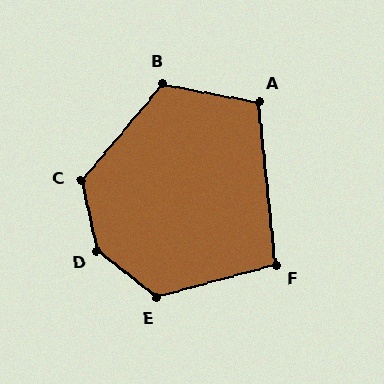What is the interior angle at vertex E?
Approximately 126 degrees (obtuse).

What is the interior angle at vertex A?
Approximately 107 degrees (obtuse).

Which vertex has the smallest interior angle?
F, at approximately 99 degrees.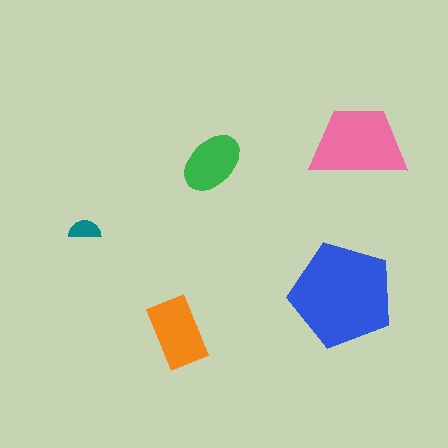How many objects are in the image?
There are 5 objects in the image.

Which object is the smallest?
The teal semicircle.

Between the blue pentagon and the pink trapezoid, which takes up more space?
The blue pentagon.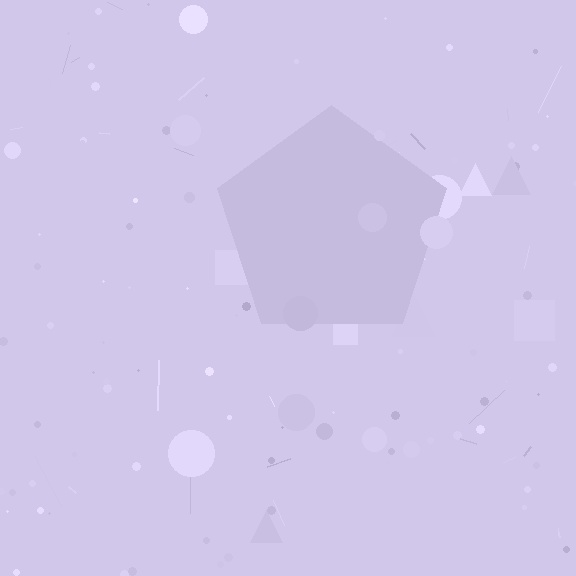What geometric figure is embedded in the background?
A pentagon is embedded in the background.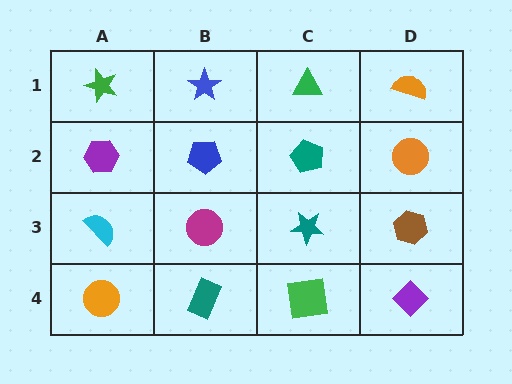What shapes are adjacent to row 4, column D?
A brown hexagon (row 3, column D), a green square (row 4, column C).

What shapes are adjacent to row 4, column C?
A teal star (row 3, column C), a teal rectangle (row 4, column B), a purple diamond (row 4, column D).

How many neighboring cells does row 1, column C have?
3.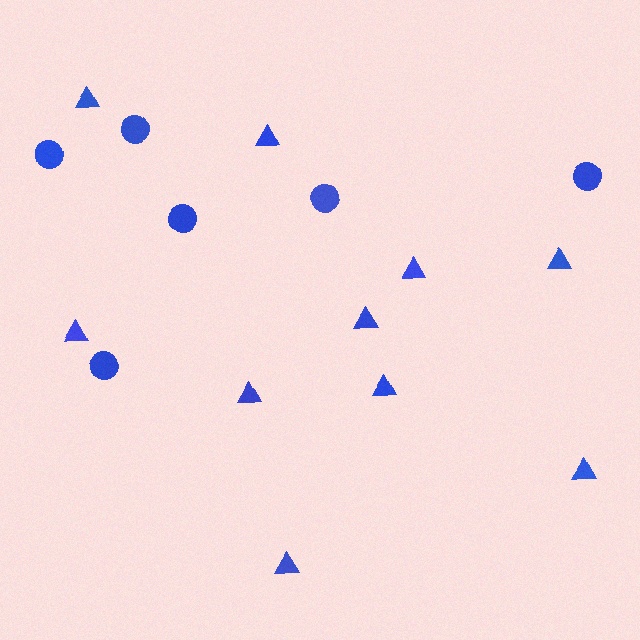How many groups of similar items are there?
There are 2 groups: one group of triangles (10) and one group of circles (6).